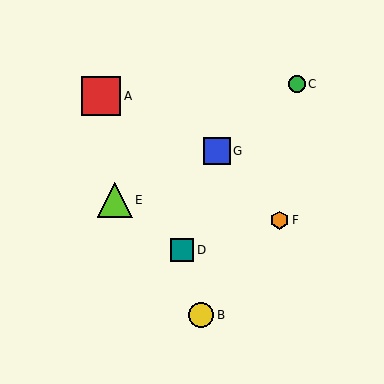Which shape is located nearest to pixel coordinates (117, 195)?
The lime triangle (labeled E) at (115, 200) is nearest to that location.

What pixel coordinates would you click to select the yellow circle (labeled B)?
Click at (201, 315) to select the yellow circle B.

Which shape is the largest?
The red square (labeled A) is the largest.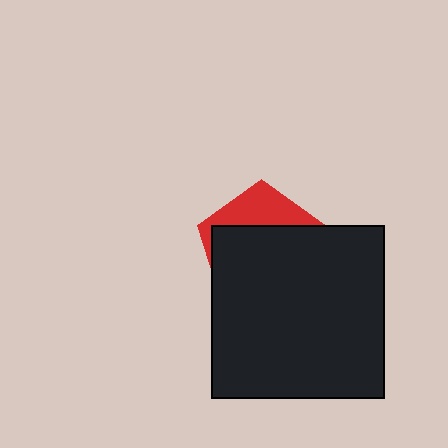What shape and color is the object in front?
The object in front is a black square.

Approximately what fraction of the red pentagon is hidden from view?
Roughly 70% of the red pentagon is hidden behind the black square.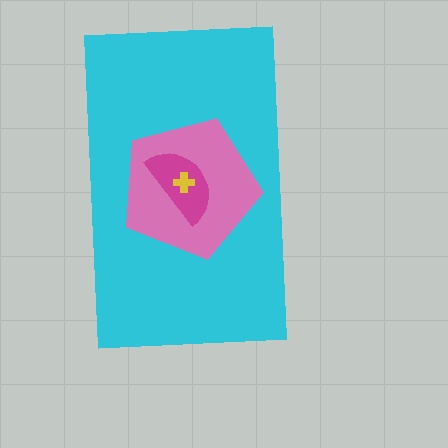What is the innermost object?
The yellow cross.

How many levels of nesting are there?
4.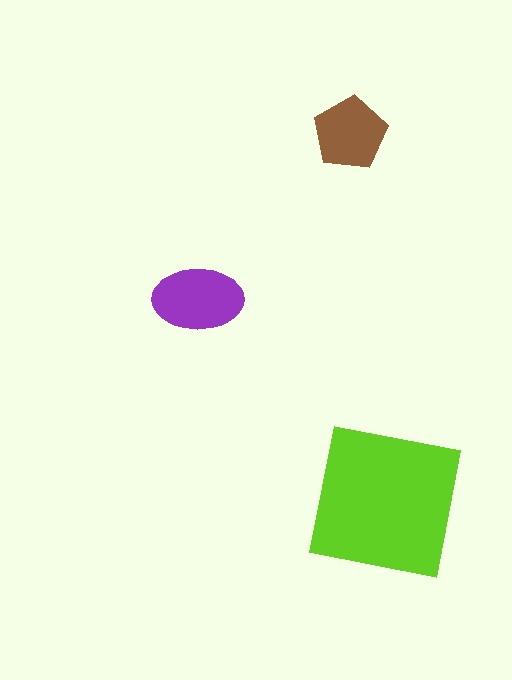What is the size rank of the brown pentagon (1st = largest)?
3rd.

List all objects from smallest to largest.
The brown pentagon, the purple ellipse, the lime square.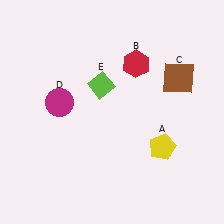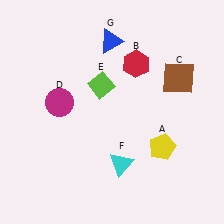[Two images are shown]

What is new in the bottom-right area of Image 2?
A cyan triangle (F) was added in the bottom-right area of Image 2.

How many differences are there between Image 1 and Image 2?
There are 2 differences between the two images.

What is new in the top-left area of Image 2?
A blue triangle (G) was added in the top-left area of Image 2.